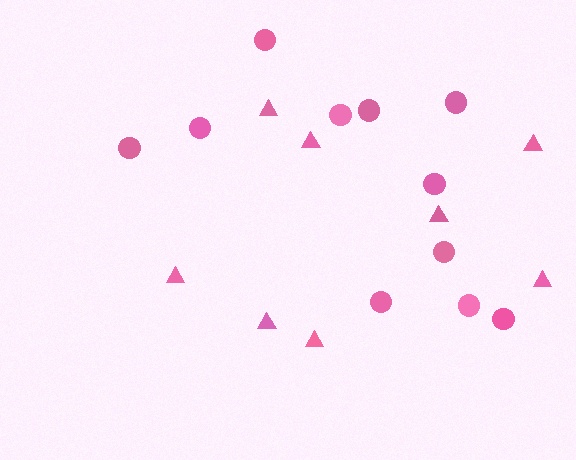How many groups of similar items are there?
There are 2 groups: one group of triangles (8) and one group of circles (11).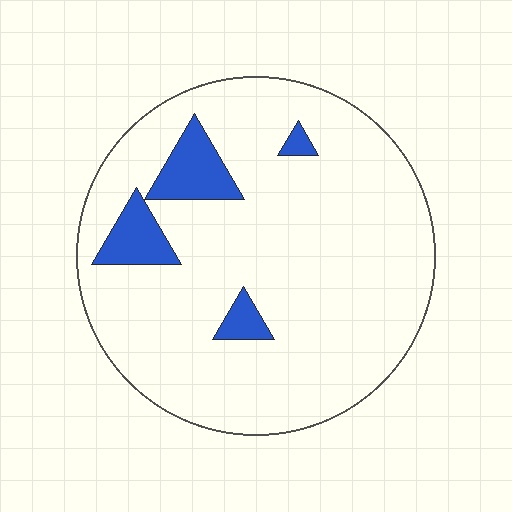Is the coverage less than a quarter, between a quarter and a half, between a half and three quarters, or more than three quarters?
Less than a quarter.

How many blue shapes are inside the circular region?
4.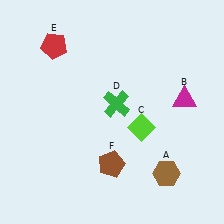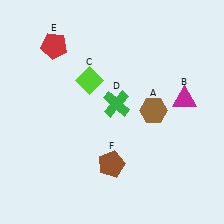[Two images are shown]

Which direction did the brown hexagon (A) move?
The brown hexagon (A) moved up.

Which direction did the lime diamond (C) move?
The lime diamond (C) moved left.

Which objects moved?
The objects that moved are: the brown hexagon (A), the lime diamond (C).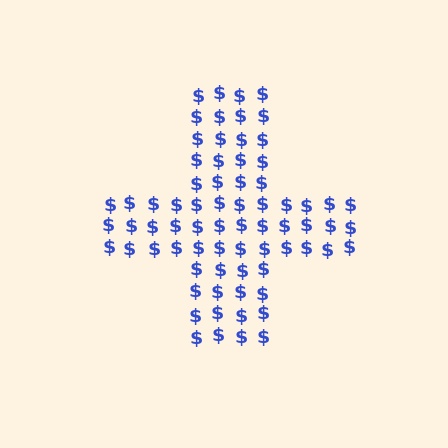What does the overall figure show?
The overall figure shows a cross.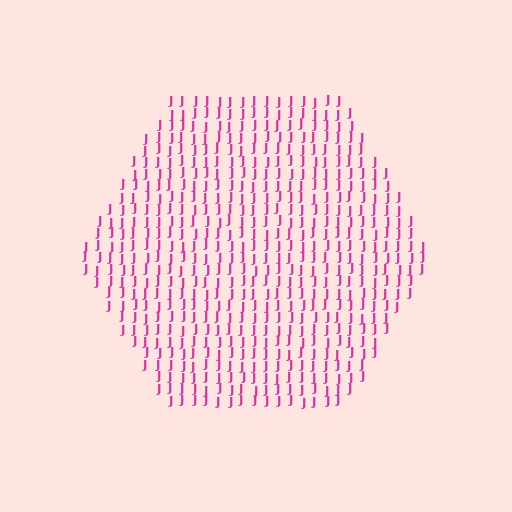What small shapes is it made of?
It is made of small letter J's.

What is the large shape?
The large shape is a hexagon.